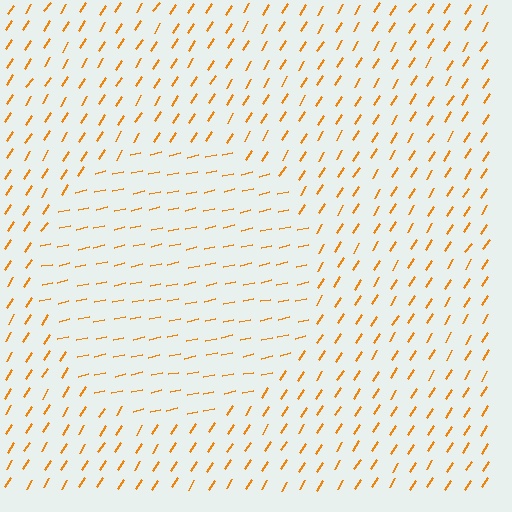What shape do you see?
I see a circle.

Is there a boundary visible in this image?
Yes, there is a texture boundary formed by a change in line orientation.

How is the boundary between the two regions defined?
The boundary is defined purely by a change in line orientation (approximately 45 degrees difference). All lines are the same color and thickness.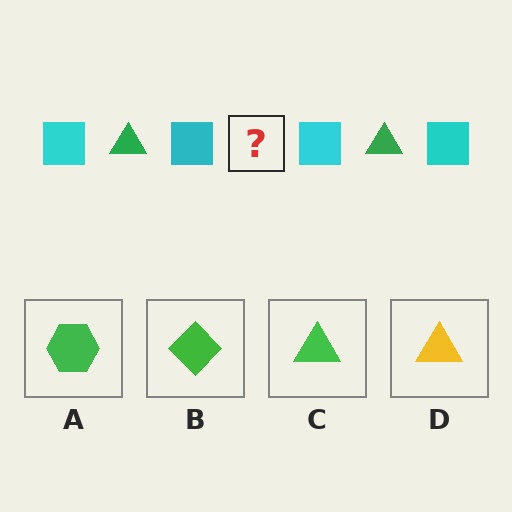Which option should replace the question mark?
Option C.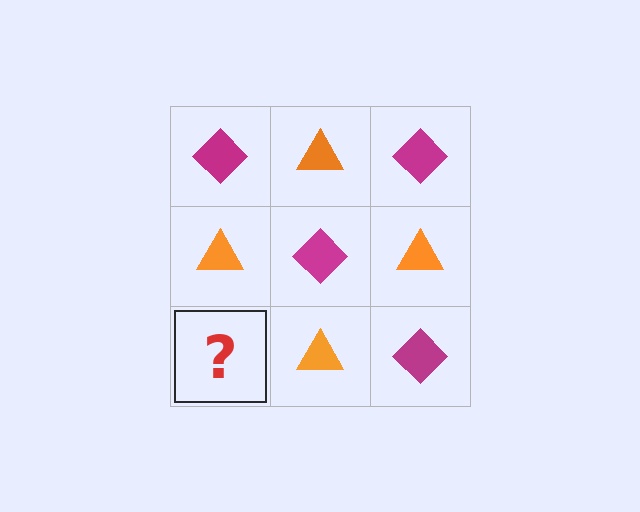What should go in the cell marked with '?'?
The missing cell should contain a magenta diamond.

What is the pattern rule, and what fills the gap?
The rule is that it alternates magenta diamond and orange triangle in a checkerboard pattern. The gap should be filled with a magenta diamond.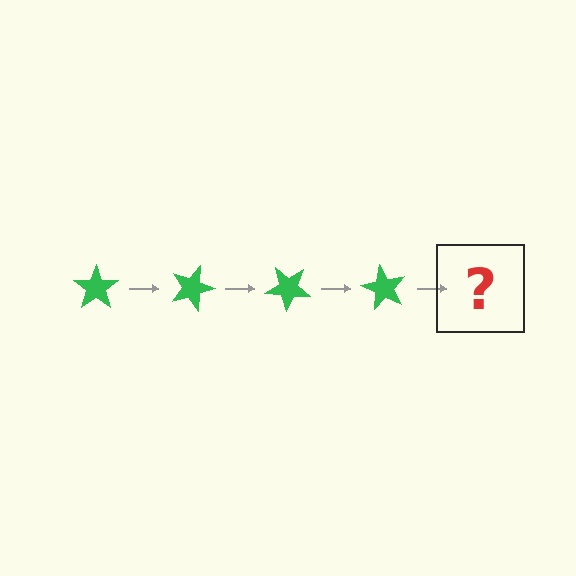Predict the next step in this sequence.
The next step is a green star rotated 80 degrees.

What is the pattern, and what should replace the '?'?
The pattern is that the star rotates 20 degrees each step. The '?' should be a green star rotated 80 degrees.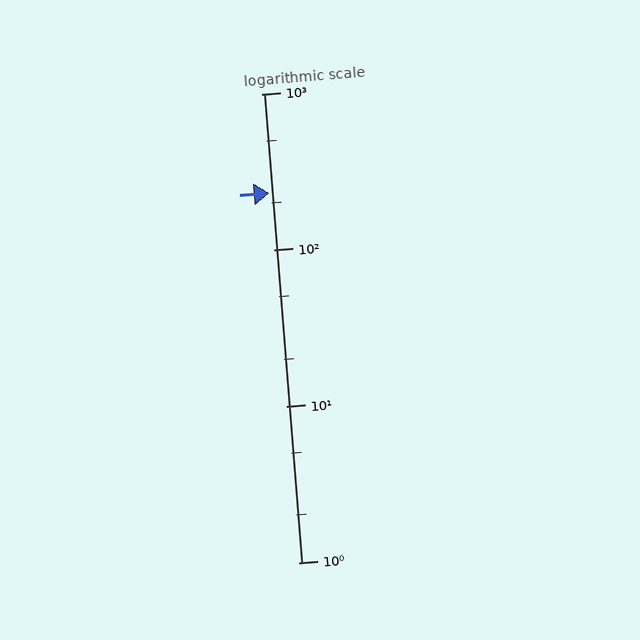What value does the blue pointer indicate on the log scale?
The pointer indicates approximately 230.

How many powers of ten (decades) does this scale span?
The scale spans 3 decades, from 1 to 1000.